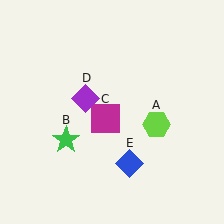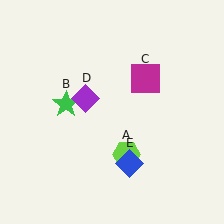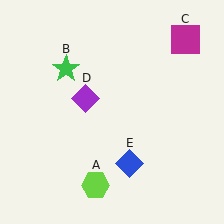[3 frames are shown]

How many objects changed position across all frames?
3 objects changed position: lime hexagon (object A), green star (object B), magenta square (object C).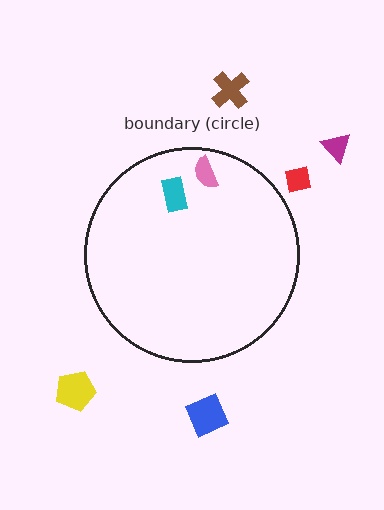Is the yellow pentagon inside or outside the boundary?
Outside.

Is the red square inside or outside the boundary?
Outside.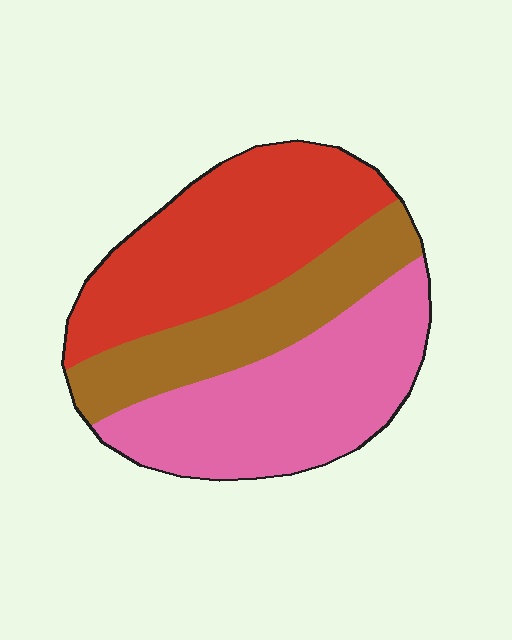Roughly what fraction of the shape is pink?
Pink takes up about three eighths (3/8) of the shape.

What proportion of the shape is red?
Red covers 38% of the shape.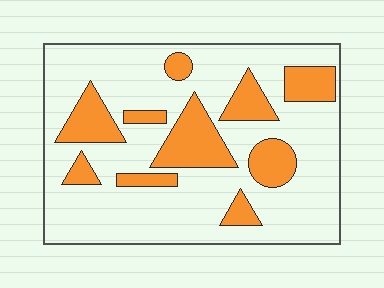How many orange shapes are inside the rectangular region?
10.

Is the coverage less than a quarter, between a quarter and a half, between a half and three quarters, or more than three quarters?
Between a quarter and a half.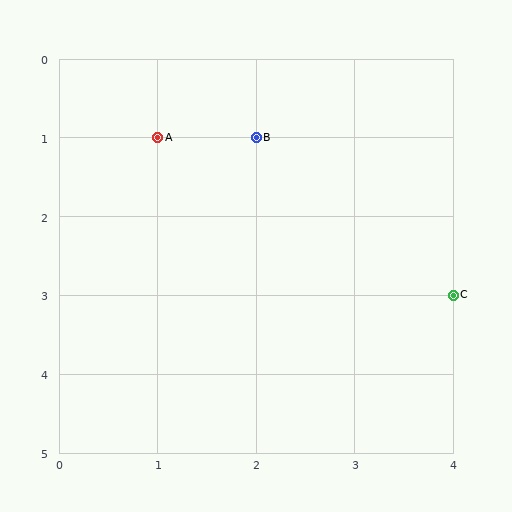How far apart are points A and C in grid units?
Points A and C are 3 columns and 2 rows apart (about 3.6 grid units diagonally).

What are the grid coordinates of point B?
Point B is at grid coordinates (2, 1).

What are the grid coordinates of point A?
Point A is at grid coordinates (1, 1).